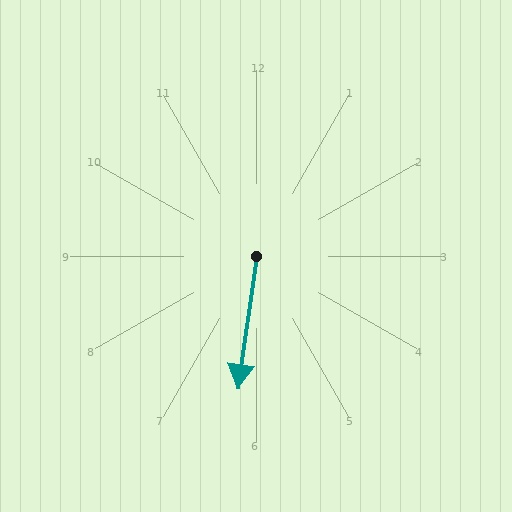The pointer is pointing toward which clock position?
Roughly 6 o'clock.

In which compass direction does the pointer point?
South.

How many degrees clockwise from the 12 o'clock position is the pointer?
Approximately 188 degrees.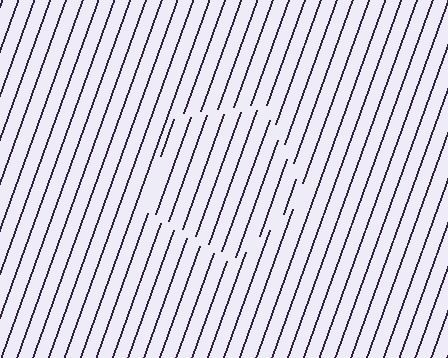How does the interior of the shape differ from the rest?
The interior of the shape contains the same grating, shifted by half a period — the contour is defined by the phase discontinuity where line-ends from the inner and outer gratings abut.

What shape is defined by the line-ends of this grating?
An illusory pentagon. The interior of the shape contains the same grating, shifted by half a period — the contour is defined by the phase discontinuity where line-ends from the inner and outer gratings abut.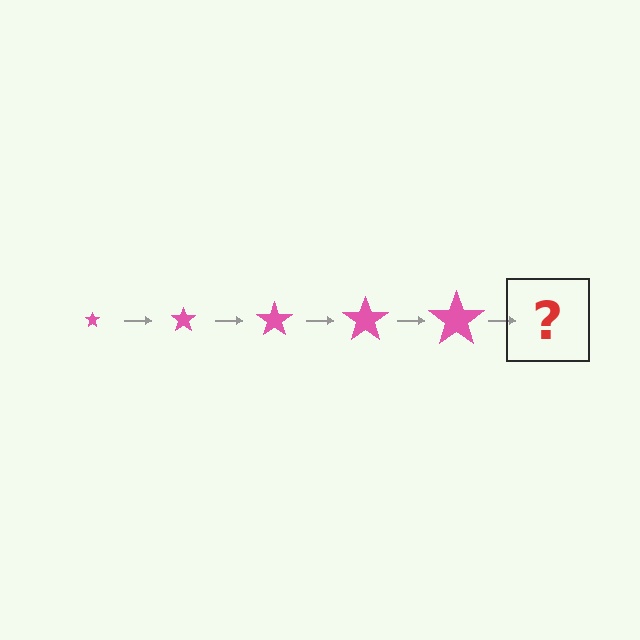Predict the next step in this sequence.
The next step is a pink star, larger than the previous one.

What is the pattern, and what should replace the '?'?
The pattern is that the star gets progressively larger each step. The '?' should be a pink star, larger than the previous one.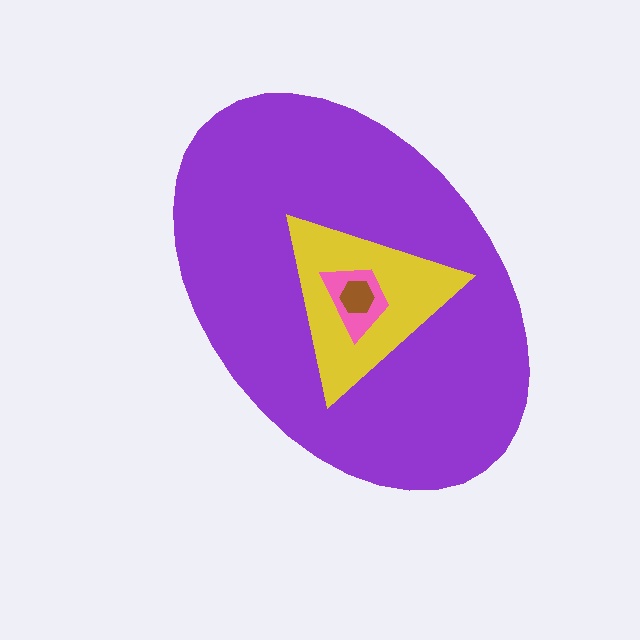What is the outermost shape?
The purple ellipse.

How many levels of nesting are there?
4.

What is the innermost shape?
The brown hexagon.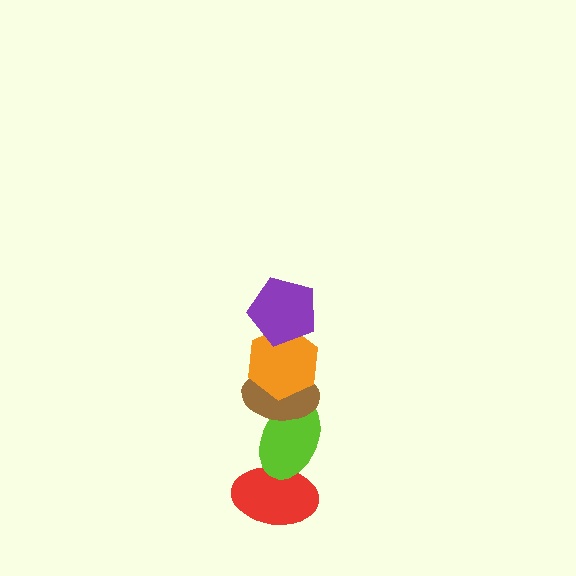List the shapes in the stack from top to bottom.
From top to bottom: the purple pentagon, the orange hexagon, the brown ellipse, the lime ellipse, the red ellipse.